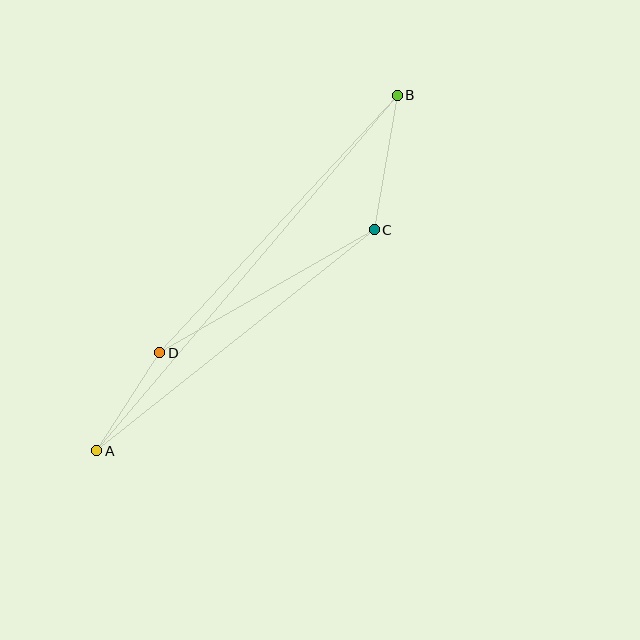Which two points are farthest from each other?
Points A and B are farthest from each other.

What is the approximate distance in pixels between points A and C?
The distance between A and C is approximately 355 pixels.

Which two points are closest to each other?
Points A and D are closest to each other.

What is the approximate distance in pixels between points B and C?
The distance between B and C is approximately 137 pixels.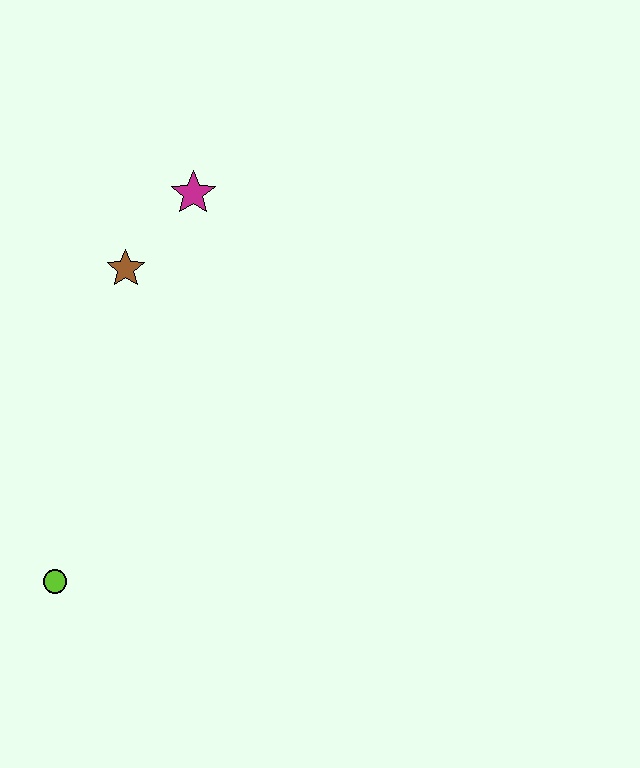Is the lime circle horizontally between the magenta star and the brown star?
No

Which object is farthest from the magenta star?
The lime circle is farthest from the magenta star.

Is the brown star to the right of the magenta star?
No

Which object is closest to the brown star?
The magenta star is closest to the brown star.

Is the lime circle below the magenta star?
Yes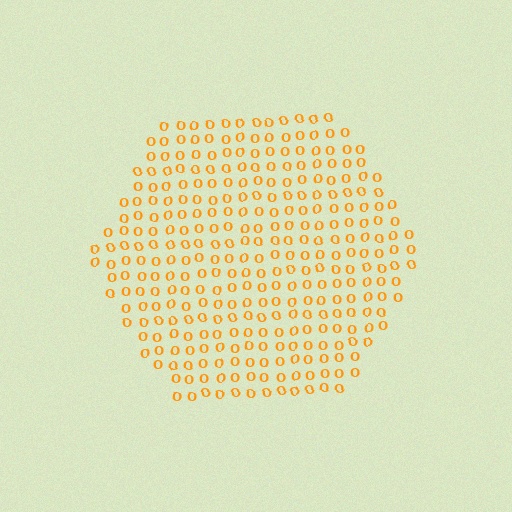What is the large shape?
The large shape is a hexagon.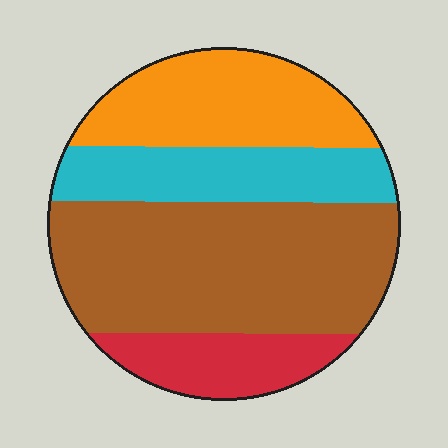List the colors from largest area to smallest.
From largest to smallest: brown, orange, cyan, red.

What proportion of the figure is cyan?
Cyan takes up less than a quarter of the figure.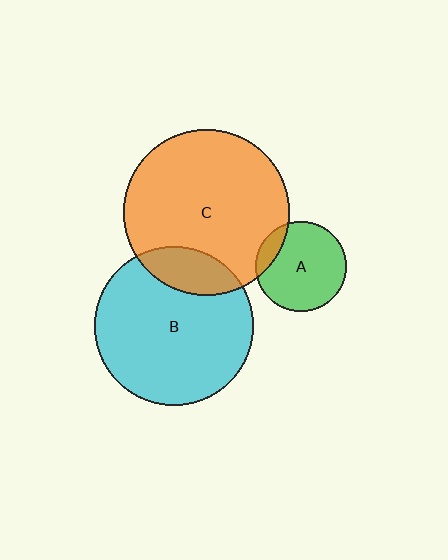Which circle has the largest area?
Circle C (orange).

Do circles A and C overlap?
Yes.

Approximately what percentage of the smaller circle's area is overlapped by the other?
Approximately 15%.